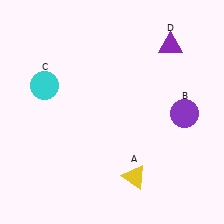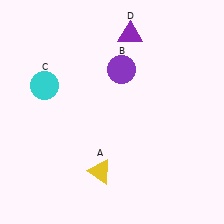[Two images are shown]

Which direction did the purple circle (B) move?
The purple circle (B) moved left.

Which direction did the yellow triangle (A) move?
The yellow triangle (A) moved left.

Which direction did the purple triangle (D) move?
The purple triangle (D) moved left.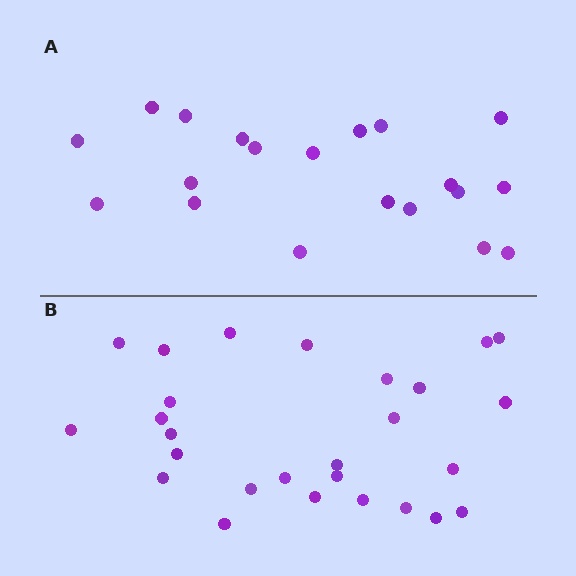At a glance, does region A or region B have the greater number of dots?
Region B (the bottom region) has more dots.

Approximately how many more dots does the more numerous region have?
Region B has roughly 8 or so more dots than region A.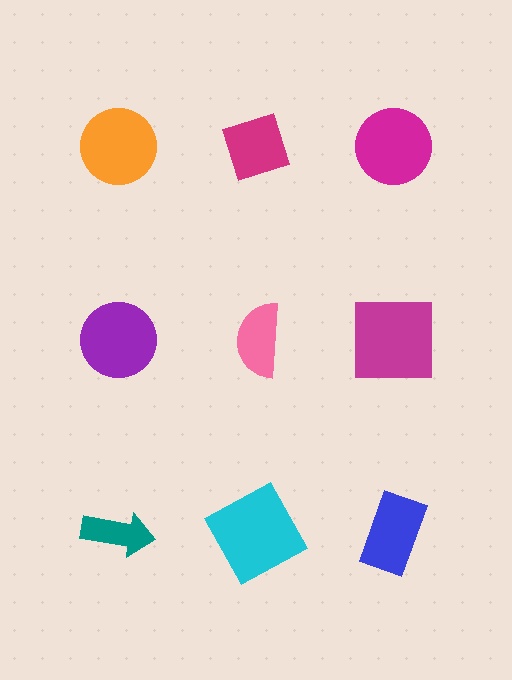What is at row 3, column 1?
A teal arrow.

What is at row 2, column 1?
A purple circle.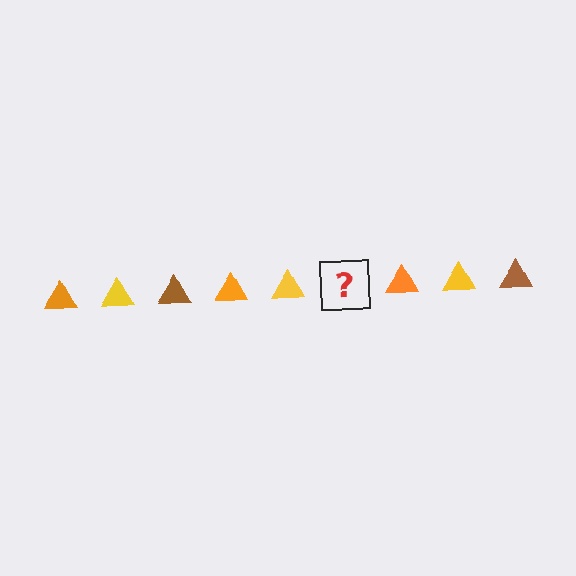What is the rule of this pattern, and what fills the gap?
The rule is that the pattern cycles through orange, yellow, brown triangles. The gap should be filled with a brown triangle.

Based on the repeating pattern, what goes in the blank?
The blank should be a brown triangle.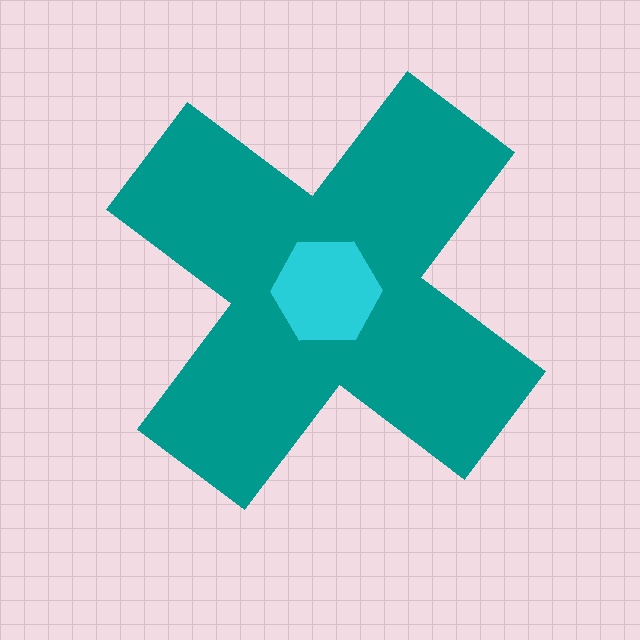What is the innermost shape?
The cyan hexagon.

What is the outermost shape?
The teal cross.